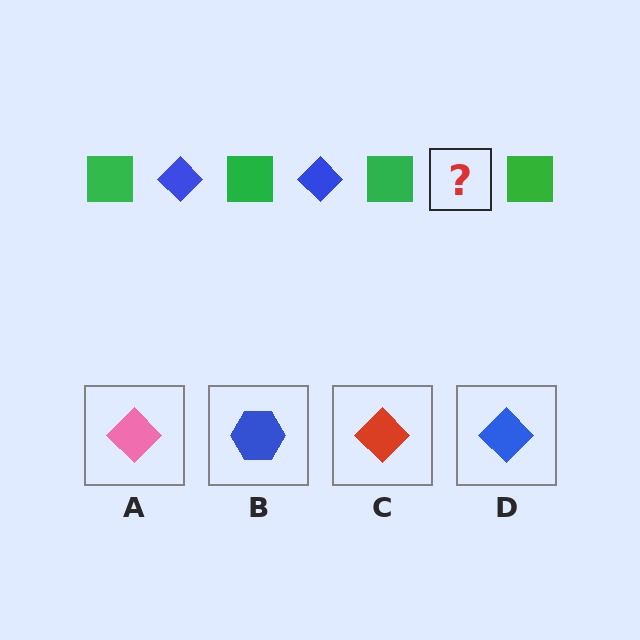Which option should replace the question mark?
Option D.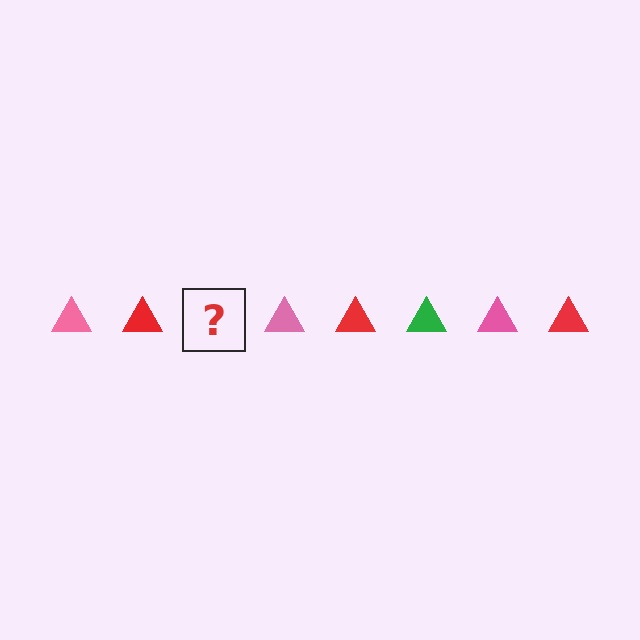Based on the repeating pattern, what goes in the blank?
The blank should be a green triangle.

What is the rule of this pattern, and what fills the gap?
The rule is that the pattern cycles through pink, red, green triangles. The gap should be filled with a green triangle.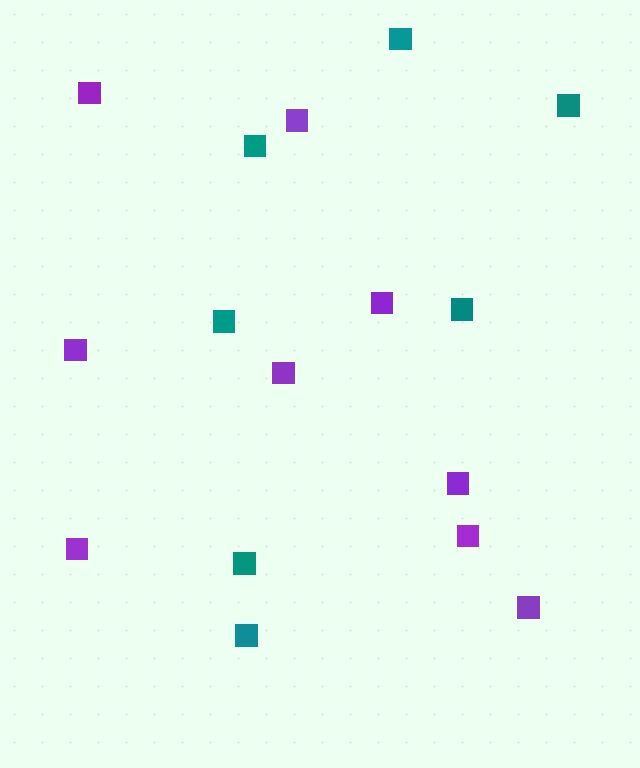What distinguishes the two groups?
There are 2 groups: one group of teal squares (7) and one group of purple squares (9).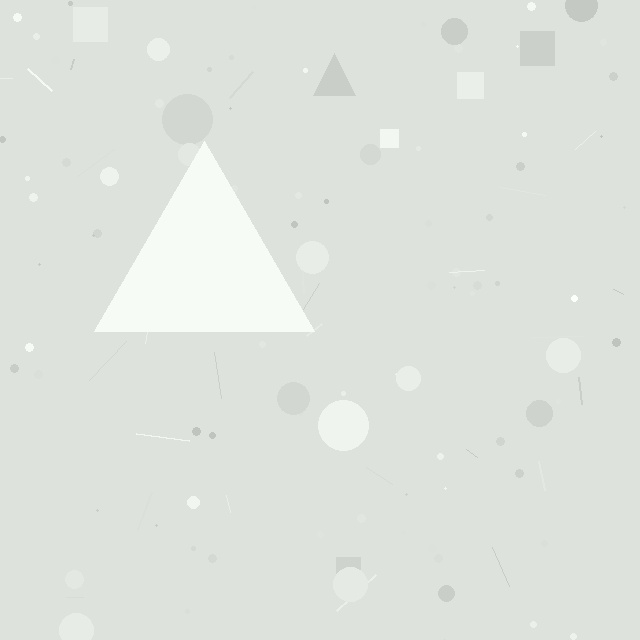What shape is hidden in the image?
A triangle is hidden in the image.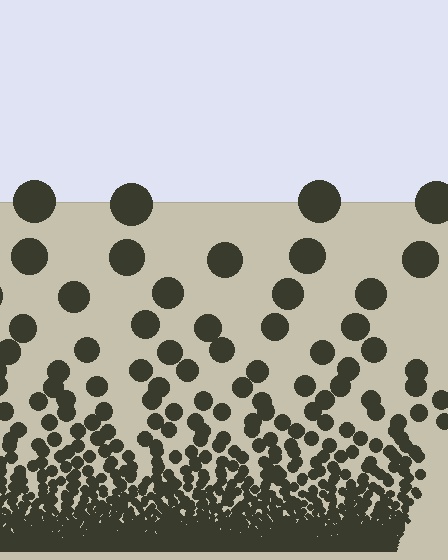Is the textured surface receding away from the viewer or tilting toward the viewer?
The surface appears to tilt toward the viewer. Texture elements get larger and sparser toward the top.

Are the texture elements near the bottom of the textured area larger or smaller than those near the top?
Smaller. The gradient is inverted — elements near the bottom are smaller and denser.